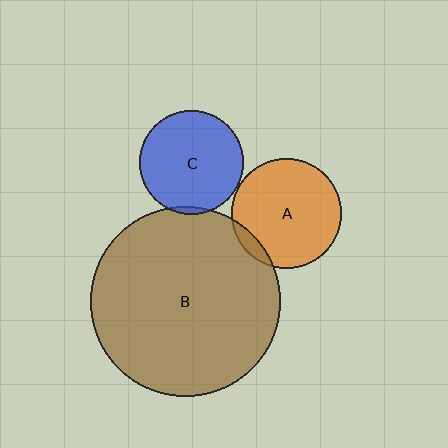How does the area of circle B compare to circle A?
Approximately 3.0 times.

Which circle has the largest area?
Circle B (brown).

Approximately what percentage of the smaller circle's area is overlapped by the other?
Approximately 5%.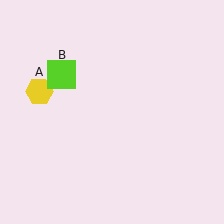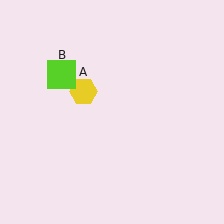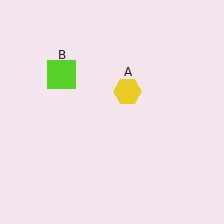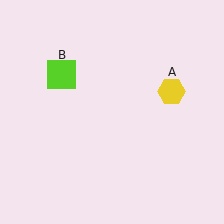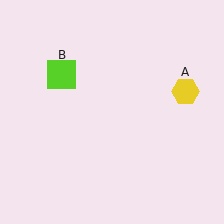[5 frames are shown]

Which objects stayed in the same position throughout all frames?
Lime square (object B) remained stationary.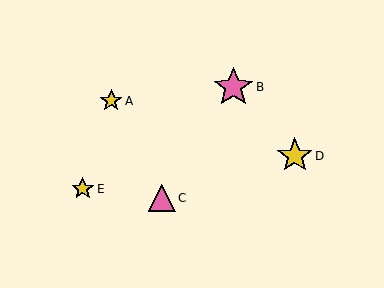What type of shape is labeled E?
Shape E is a yellow star.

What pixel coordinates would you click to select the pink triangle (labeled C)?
Click at (162, 198) to select the pink triangle C.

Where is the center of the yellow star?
The center of the yellow star is at (295, 156).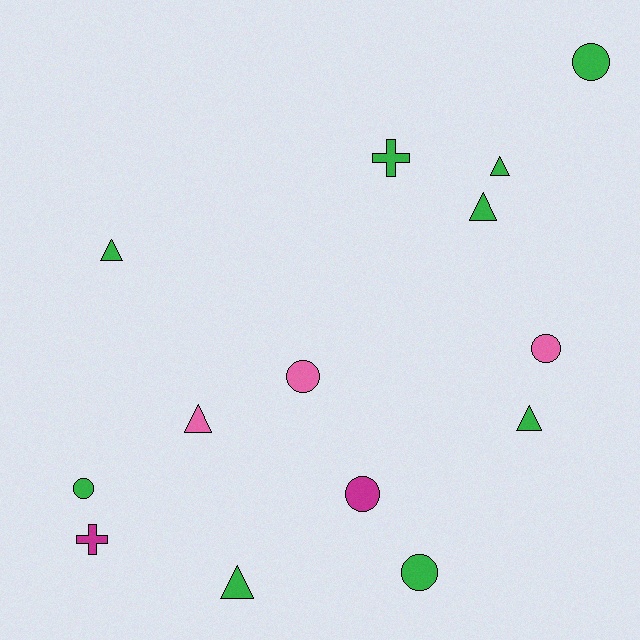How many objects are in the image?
There are 14 objects.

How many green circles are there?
There are 3 green circles.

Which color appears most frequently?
Green, with 9 objects.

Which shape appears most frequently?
Circle, with 6 objects.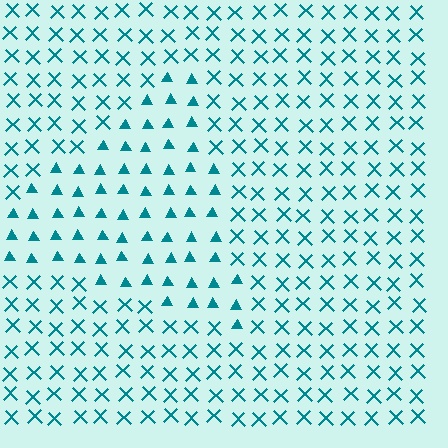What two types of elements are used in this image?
The image uses triangles inside the triangle region and X marks outside it.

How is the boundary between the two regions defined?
The boundary is defined by a change in element shape: triangles inside vs. X marks outside. All elements share the same color and spacing.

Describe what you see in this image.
The image is filled with small teal elements arranged in a uniform grid. A triangle-shaped region contains triangles, while the surrounding area contains X marks. The boundary is defined purely by the change in element shape.